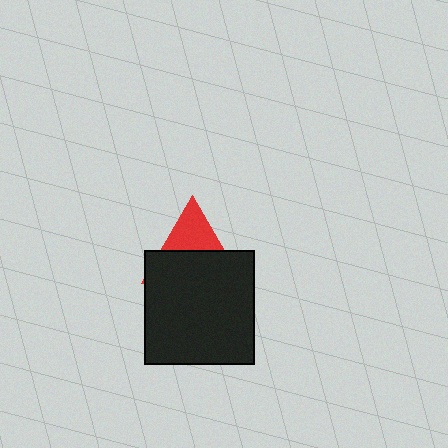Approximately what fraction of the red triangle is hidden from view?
Roughly 62% of the red triangle is hidden behind the black rectangle.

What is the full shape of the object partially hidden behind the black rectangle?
The partially hidden object is a red triangle.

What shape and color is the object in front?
The object in front is a black rectangle.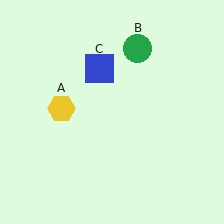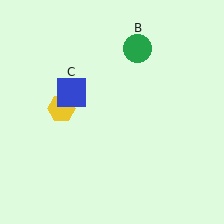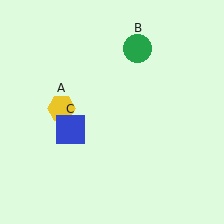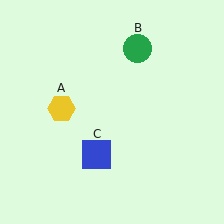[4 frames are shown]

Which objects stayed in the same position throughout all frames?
Yellow hexagon (object A) and green circle (object B) remained stationary.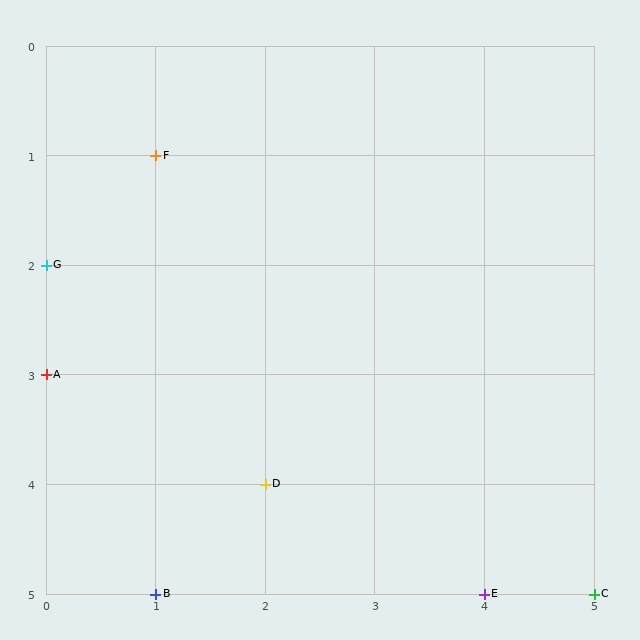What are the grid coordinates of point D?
Point D is at grid coordinates (2, 4).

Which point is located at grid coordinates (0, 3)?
Point A is at (0, 3).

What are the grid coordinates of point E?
Point E is at grid coordinates (4, 5).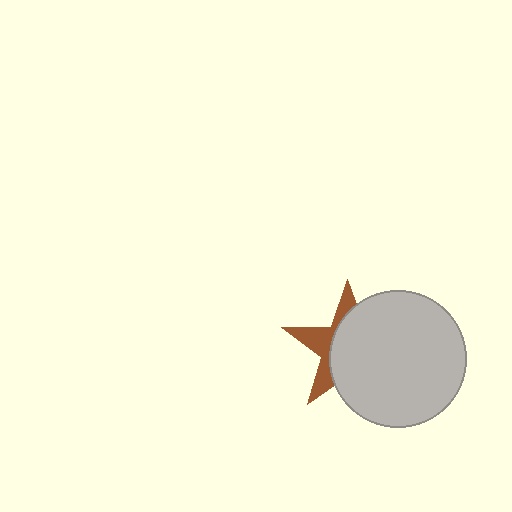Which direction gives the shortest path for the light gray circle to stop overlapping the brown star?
Moving right gives the shortest separation.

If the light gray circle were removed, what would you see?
You would see the complete brown star.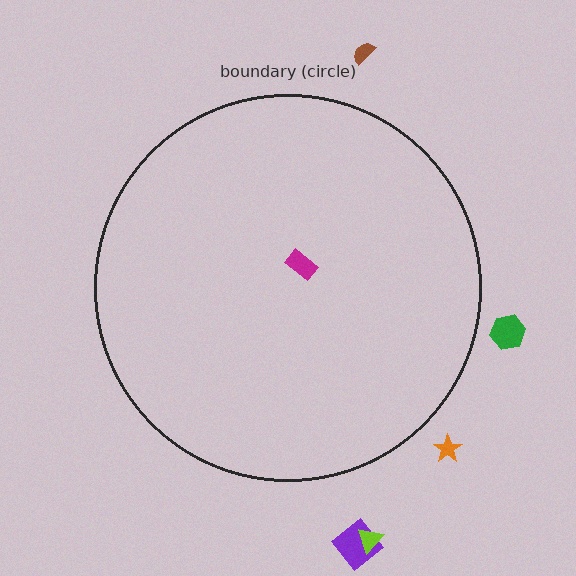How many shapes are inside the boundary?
1 inside, 5 outside.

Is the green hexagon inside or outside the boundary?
Outside.